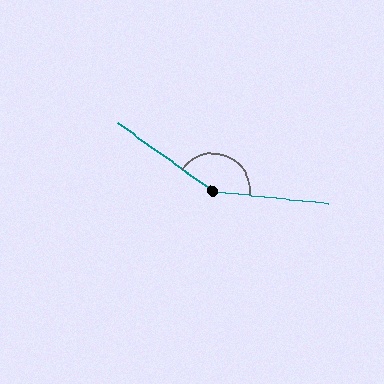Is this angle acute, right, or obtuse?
It is obtuse.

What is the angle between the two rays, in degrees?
Approximately 151 degrees.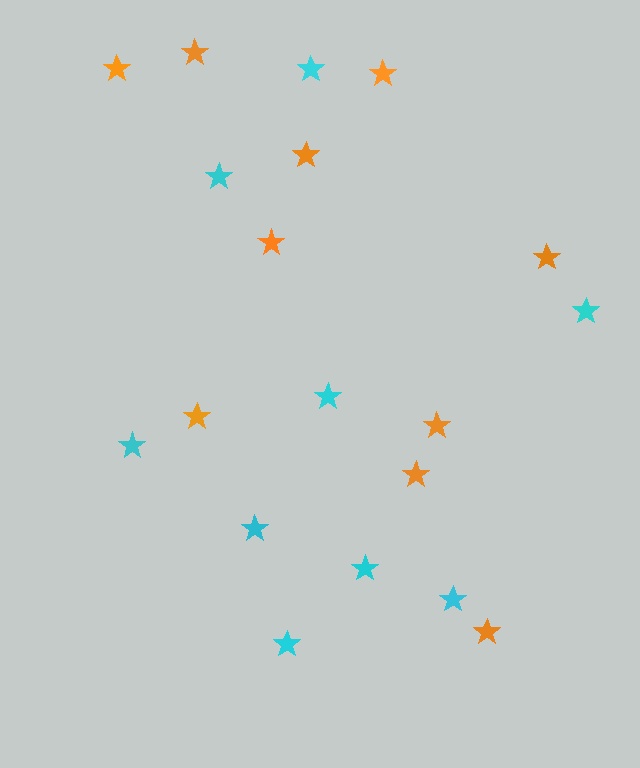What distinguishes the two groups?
There are 2 groups: one group of orange stars (10) and one group of cyan stars (9).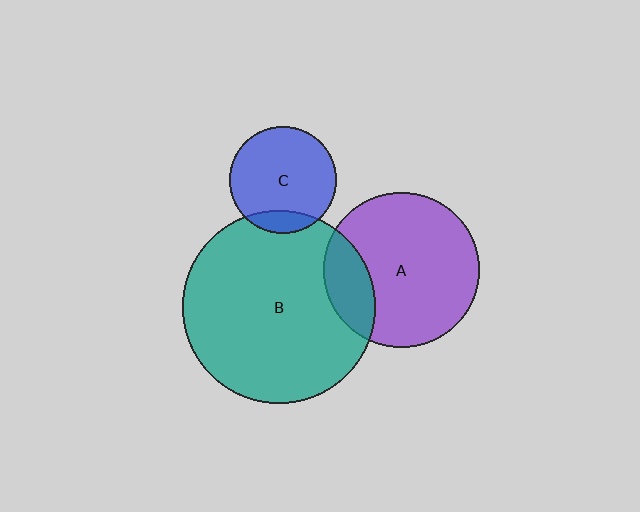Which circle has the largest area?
Circle B (teal).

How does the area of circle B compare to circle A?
Approximately 1.5 times.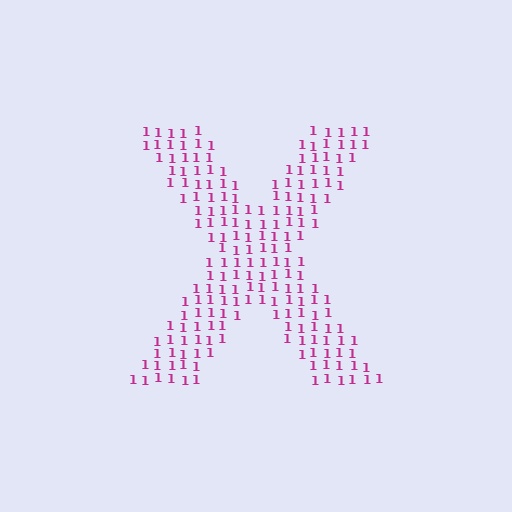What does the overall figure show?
The overall figure shows the letter X.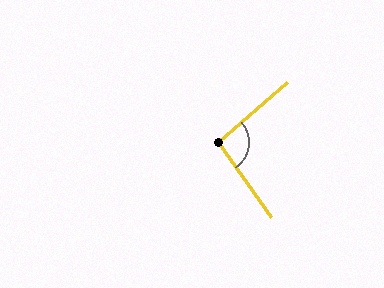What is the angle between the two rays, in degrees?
Approximately 96 degrees.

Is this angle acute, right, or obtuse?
It is obtuse.